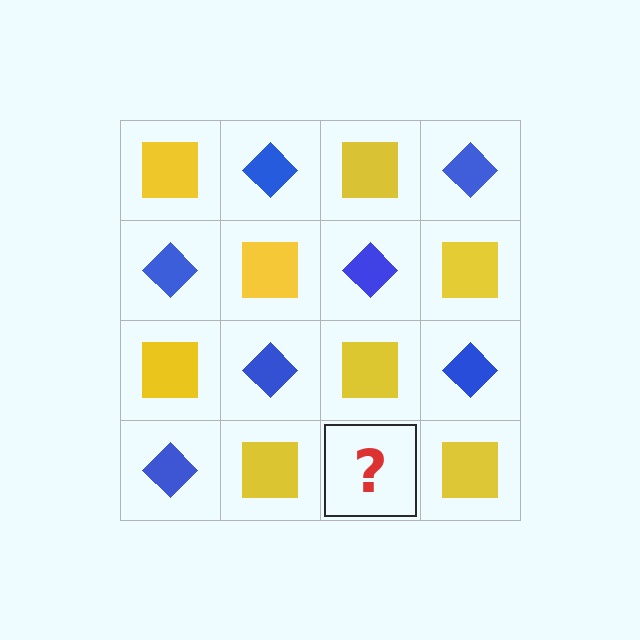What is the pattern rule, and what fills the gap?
The rule is that it alternates yellow square and blue diamond in a checkerboard pattern. The gap should be filled with a blue diamond.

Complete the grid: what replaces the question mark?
The question mark should be replaced with a blue diamond.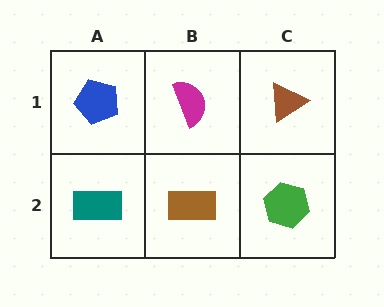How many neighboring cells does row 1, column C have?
2.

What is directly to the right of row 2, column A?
A brown rectangle.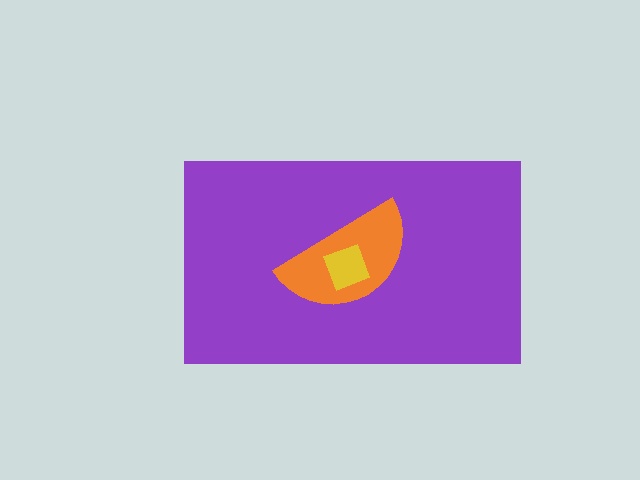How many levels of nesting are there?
3.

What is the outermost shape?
The purple rectangle.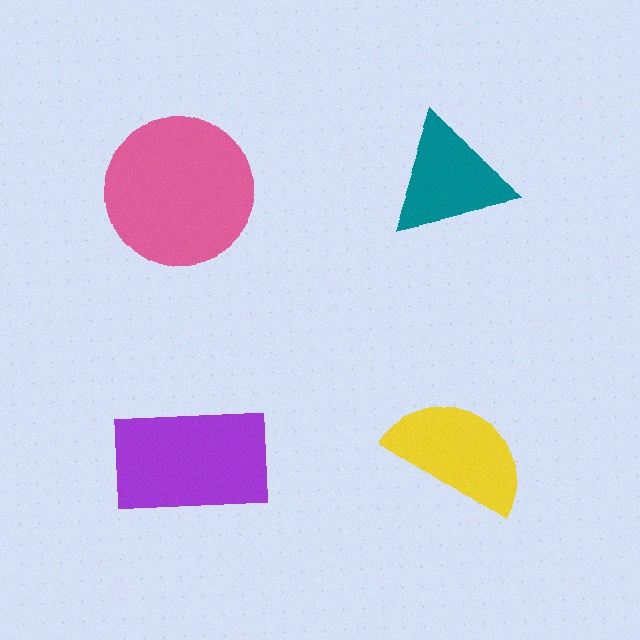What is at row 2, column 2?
A yellow semicircle.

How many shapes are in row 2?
2 shapes.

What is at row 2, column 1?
A purple rectangle.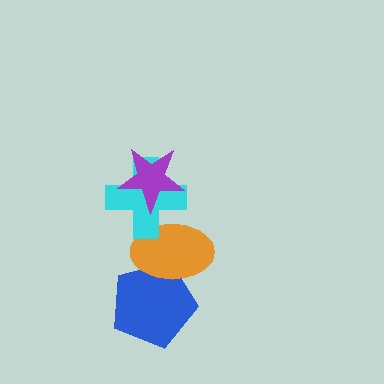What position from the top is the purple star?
The purple star is 1st from the top.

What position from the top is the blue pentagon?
The blue pentagon is 4th from the top.